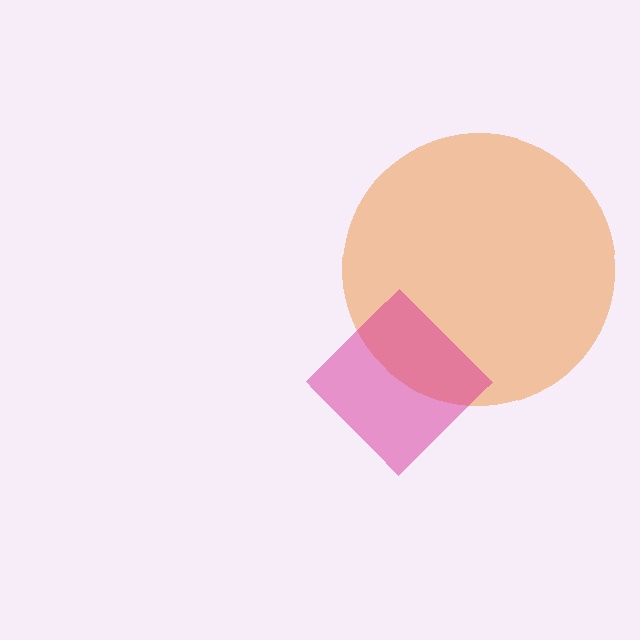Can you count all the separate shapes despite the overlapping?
Yes, there are 2 separate shapes.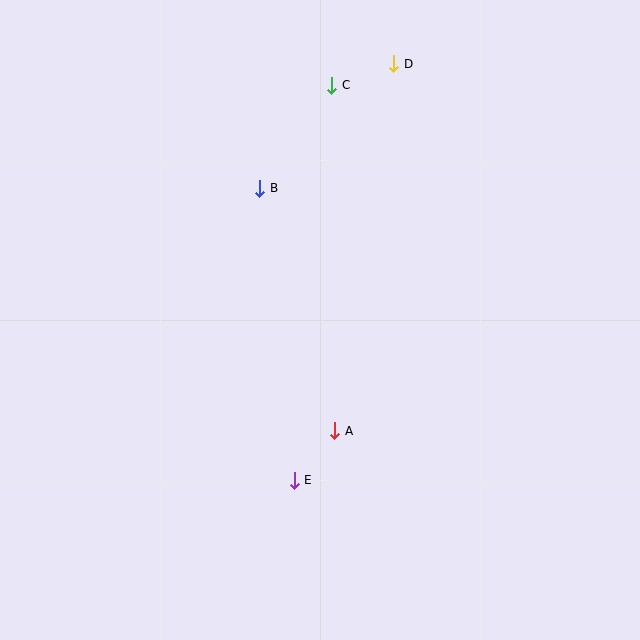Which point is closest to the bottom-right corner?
Point A is closest to the bottom-right corner.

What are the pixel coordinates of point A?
Point A is at (335, 431).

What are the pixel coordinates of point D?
Point D is at (394, 64).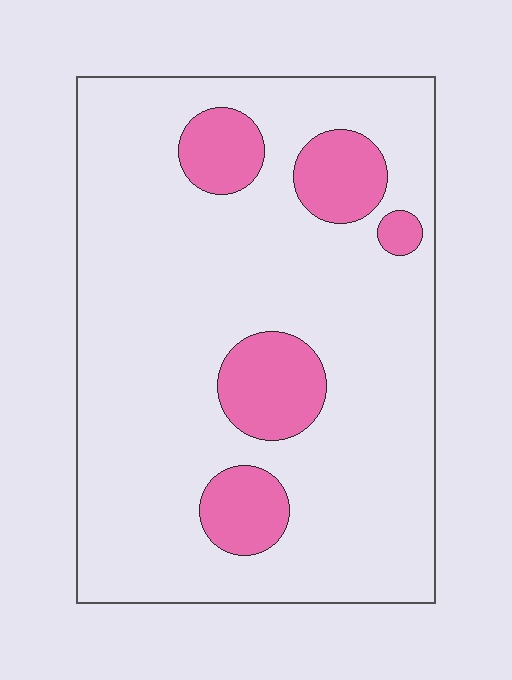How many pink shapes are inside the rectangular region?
5.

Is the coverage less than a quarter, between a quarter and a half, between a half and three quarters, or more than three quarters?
Less than a quarter.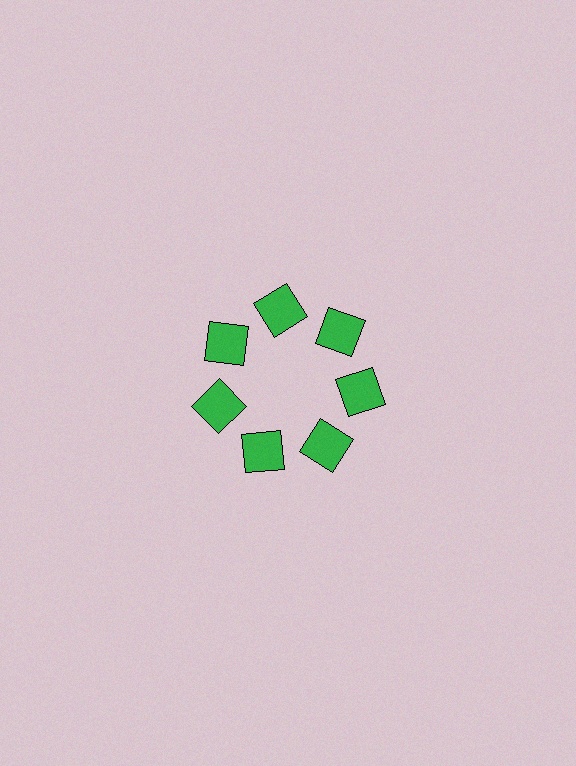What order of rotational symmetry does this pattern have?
This pattern has 7-fold rotational symmetry.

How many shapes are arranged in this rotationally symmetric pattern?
There are 7 shapes, arranged in 7 groups of 1.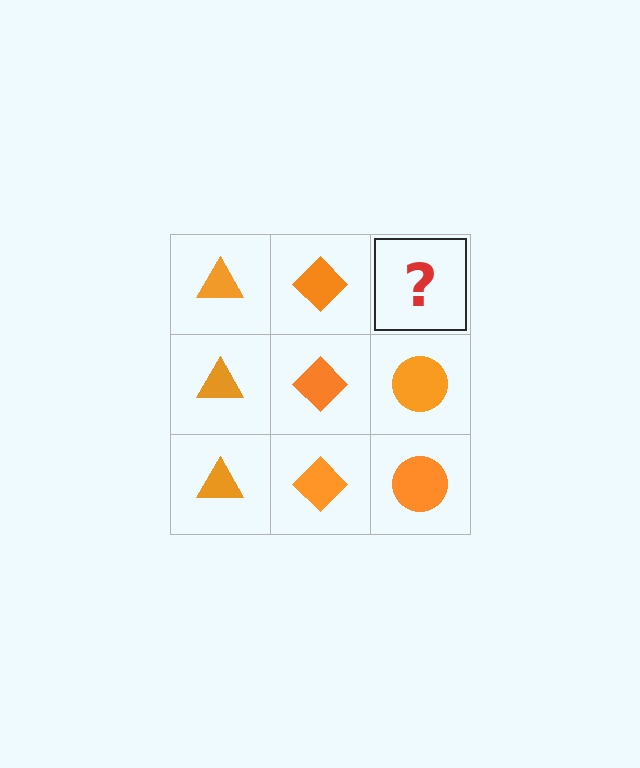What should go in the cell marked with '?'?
The missing cell should contain an orange circle.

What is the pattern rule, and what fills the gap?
The rule is that each column has a consistent shape. The gap should be filled with an orange circle.